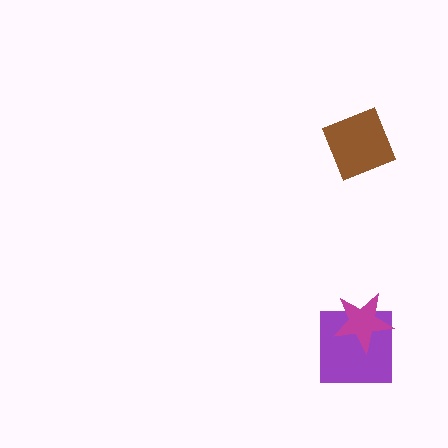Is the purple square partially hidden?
Yes, it is partially covered by another shape.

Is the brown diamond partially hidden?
No, no other shape covers it.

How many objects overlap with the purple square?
1 object overlaps with the purple square.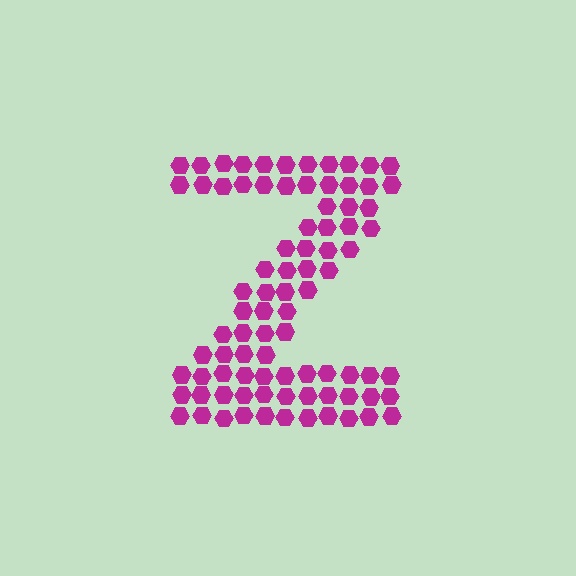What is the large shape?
The large shape is the letter Z.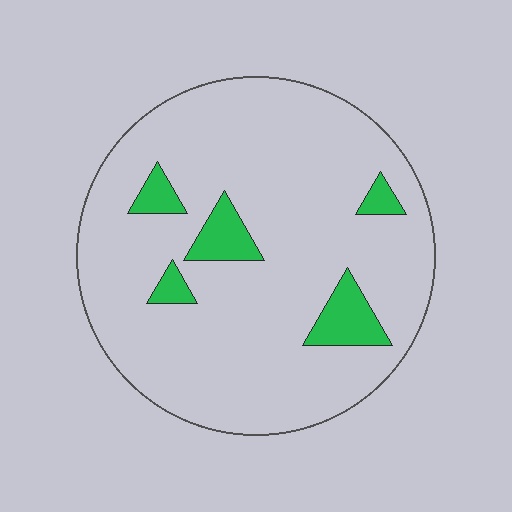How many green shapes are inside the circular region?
5.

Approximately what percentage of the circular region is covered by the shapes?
Approximately 10%.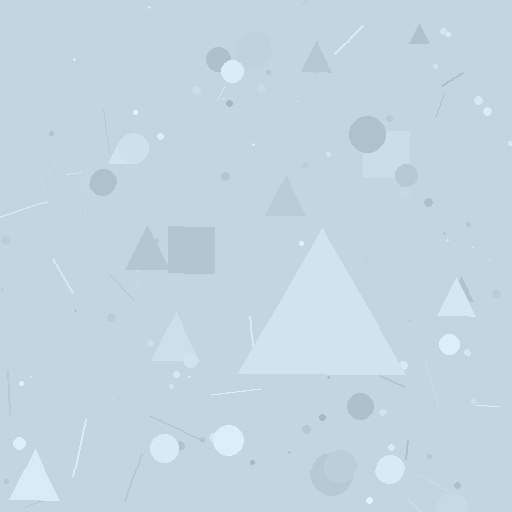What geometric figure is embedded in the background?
A triangle is embedded in the background.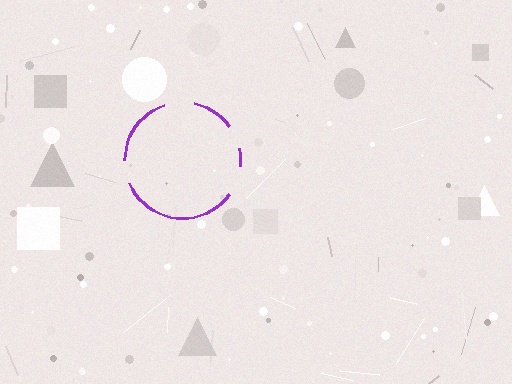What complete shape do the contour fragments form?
The contour fragments form a circle.